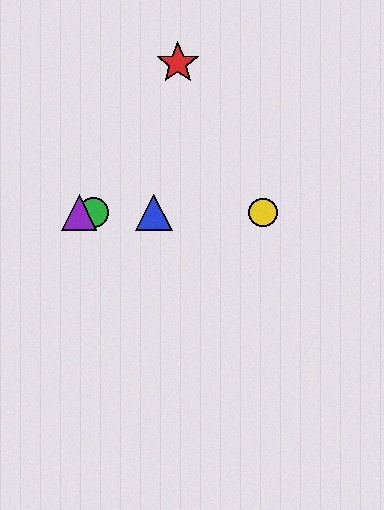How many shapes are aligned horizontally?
4 shapes (the blue triangle, the green circle, the yellow circle, the purple triangle) are aligned horizontally.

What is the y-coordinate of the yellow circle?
The yellow circle is at y≈213.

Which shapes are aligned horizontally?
The blue triangle, the green circle, the yellow circle, the purple triangle are aligned horizontally.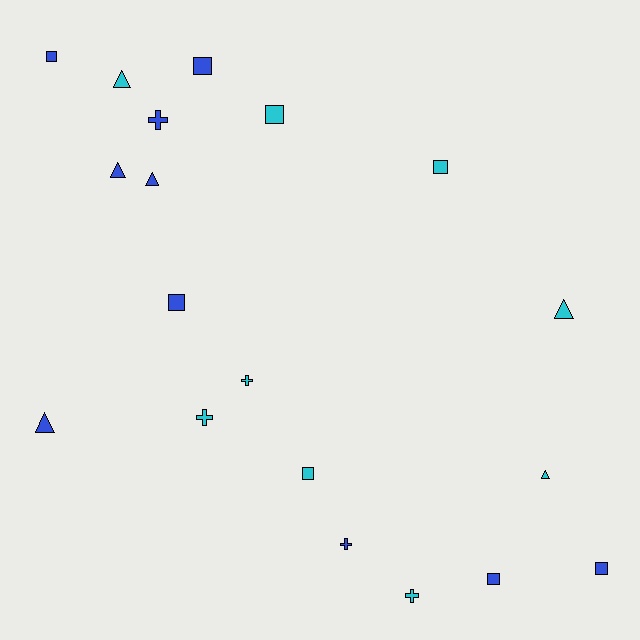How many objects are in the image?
There are 19 objects.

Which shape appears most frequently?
Square, with 8 objects.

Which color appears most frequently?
Blue, with 10 objects.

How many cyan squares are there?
There are 3 cyan squares.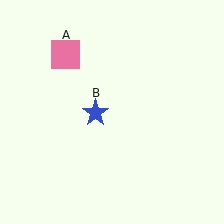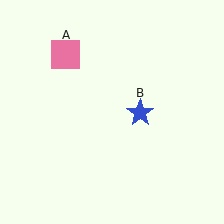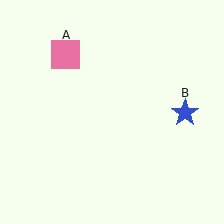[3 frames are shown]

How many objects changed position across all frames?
1 object changed position: blue star (object B).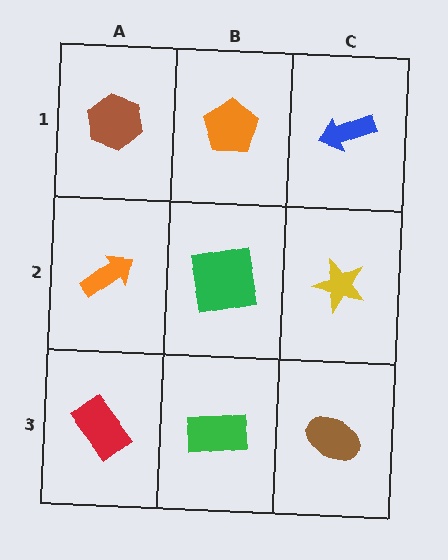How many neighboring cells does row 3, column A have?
2.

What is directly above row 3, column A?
An orange arrow.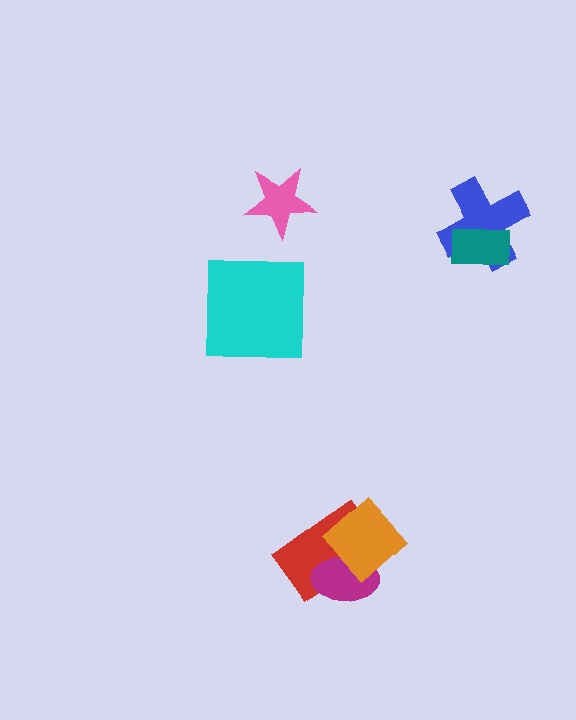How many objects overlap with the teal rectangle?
1 object overlaps with the teal rectangle.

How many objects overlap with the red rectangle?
2 objects overlap with the red rectangle.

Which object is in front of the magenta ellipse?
The orange diamond is in front of the magenta ellipse.